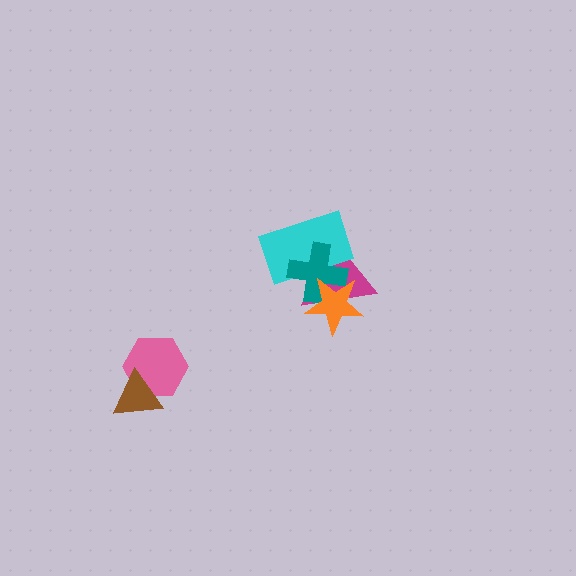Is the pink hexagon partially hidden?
Yes, it is partially covered by another shape.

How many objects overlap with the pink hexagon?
1 object overlaps with the pink hexagon.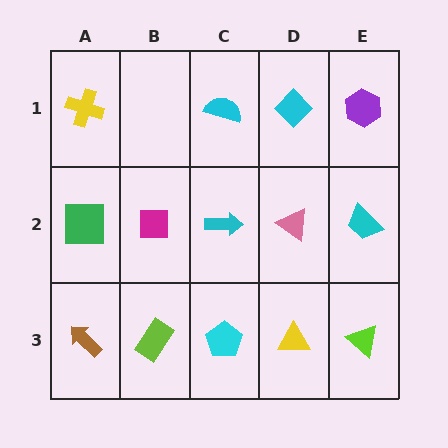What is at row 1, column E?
A purple hexagon.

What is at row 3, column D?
A yellow triangle.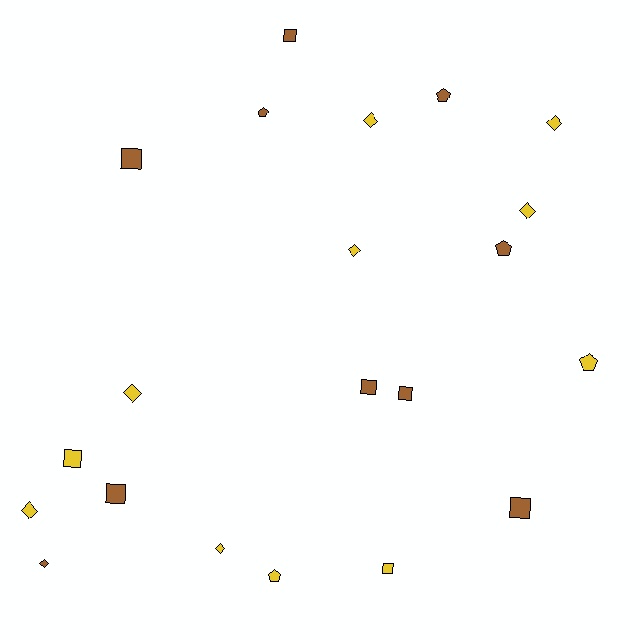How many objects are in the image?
There are 21 objects.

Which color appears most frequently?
Yellow, with 11 objects.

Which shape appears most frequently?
Diamond, with 8 objects.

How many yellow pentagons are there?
There are 2 yellow pentagons.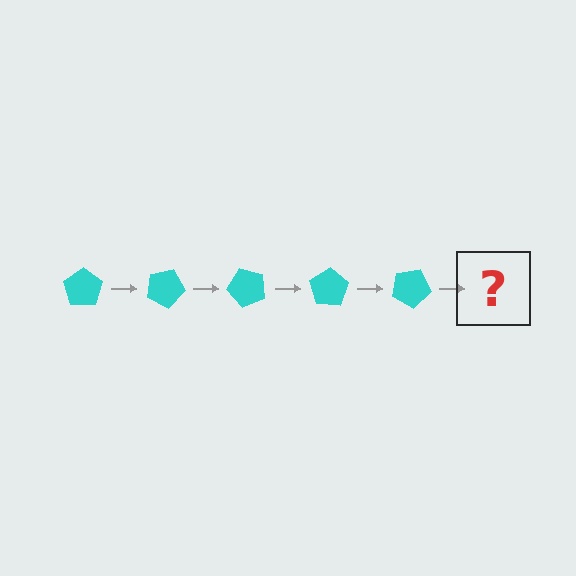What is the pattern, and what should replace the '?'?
The pattern is that the pentagon rotates 25 degrees each step. The '?' should be a cyan pentagon rotated 125 degrees.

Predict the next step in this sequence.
The next step is a cyan pentagon rotated 125 degrees.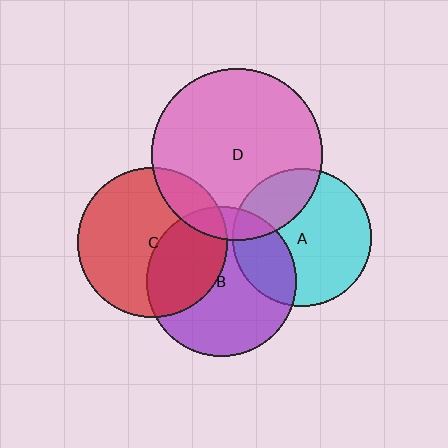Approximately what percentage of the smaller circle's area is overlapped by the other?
Approximately 25%.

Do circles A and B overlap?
Yes.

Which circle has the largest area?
Circle D (pink).